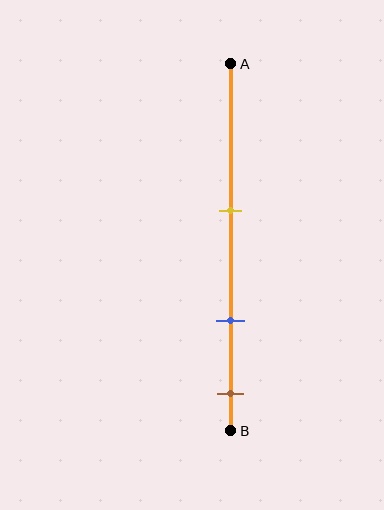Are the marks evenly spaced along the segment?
Yes, the marks are approximately evenly spaced.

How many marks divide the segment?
There are 3 marks dividing the segment.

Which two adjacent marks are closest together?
The blue and brown marks are the closest adjacent pair.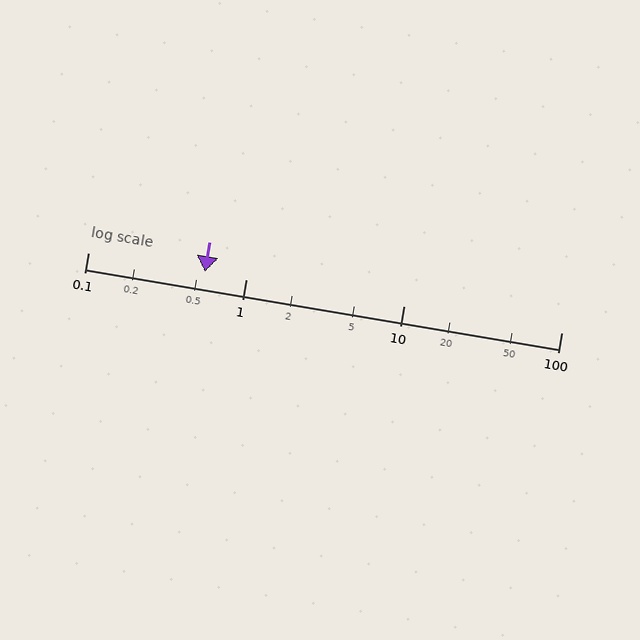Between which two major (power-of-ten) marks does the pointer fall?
The pointer is between 0.1 and 1.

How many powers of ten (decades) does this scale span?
The scale spans 3 decades, from 0.1 to 100.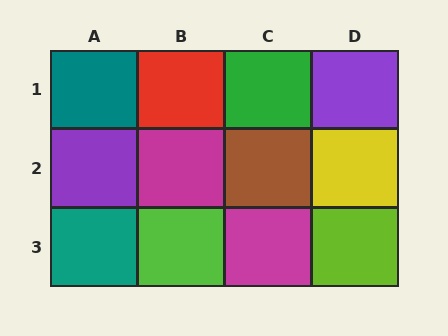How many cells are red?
1 cell is red.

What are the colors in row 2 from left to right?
Purple, magenta, brown, yellow.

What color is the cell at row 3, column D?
Lime.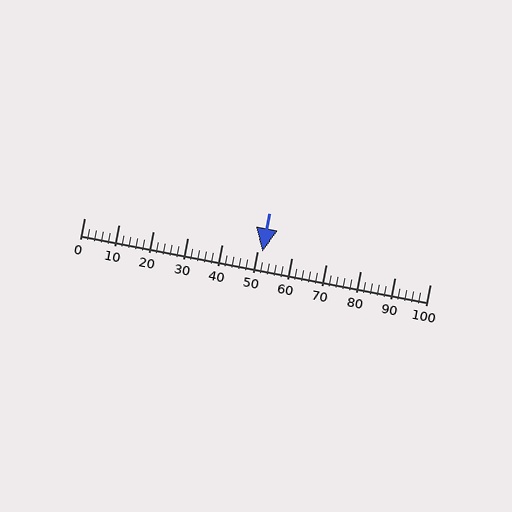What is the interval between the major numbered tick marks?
The major tick marks are spaced 10 units apart.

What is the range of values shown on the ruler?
The ruler shows values from 0 to 100.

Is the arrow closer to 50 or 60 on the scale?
The arrow is closer to 50.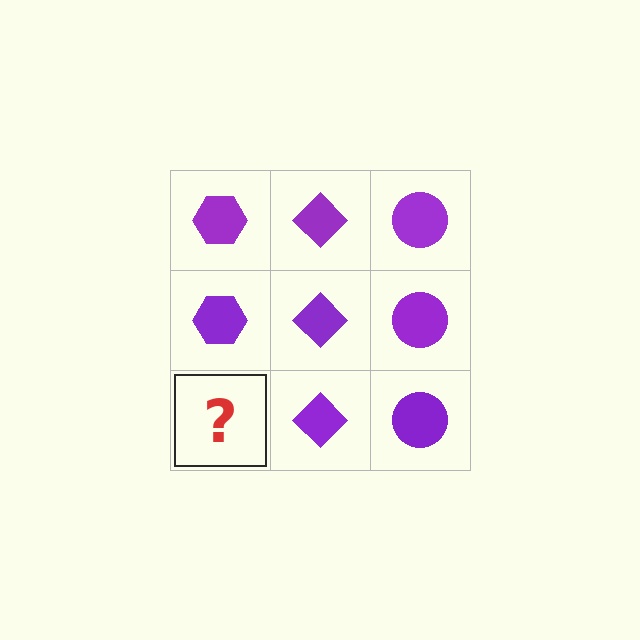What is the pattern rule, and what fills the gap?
The rule is that each column has a consistent shape. The gap should be filled with a purple hexagon.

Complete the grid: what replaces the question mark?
The question mark should be replaced with a purple hexagon.